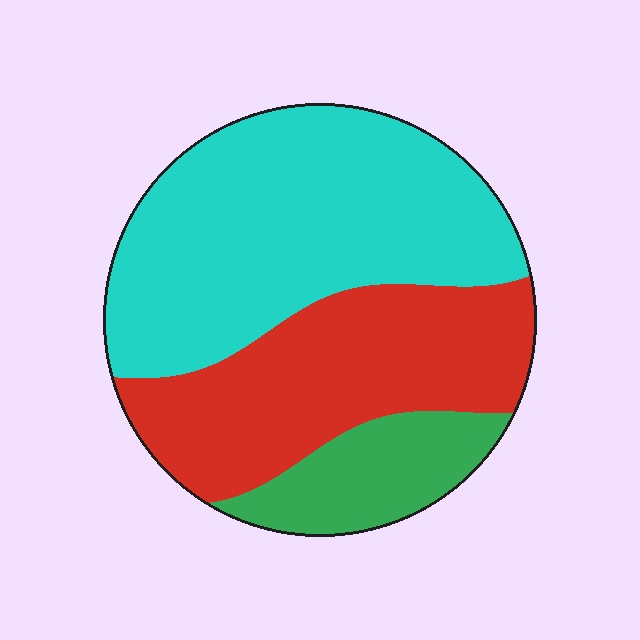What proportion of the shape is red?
Red takes up about three eighths (3/8) of the shape.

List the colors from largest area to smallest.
From largest to smallest: cyan, red, green.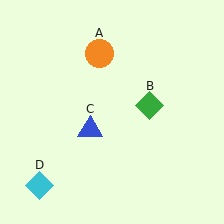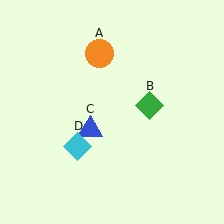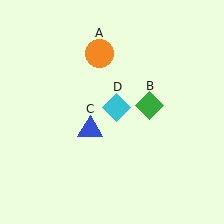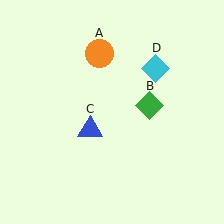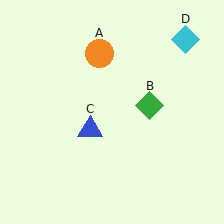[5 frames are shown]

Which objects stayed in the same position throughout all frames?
Orange circle (object A) and green diamond (object B) and blue triangle (object C) remained stationary.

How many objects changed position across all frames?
1 object changed position: cyan diamond (object D).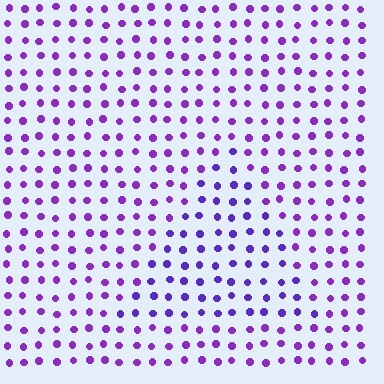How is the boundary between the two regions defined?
The boundary is defined purely by a slight shift in hue (about 20 degrees). Spacing, size, and orientation are identical on both sides.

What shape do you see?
I see a triangle.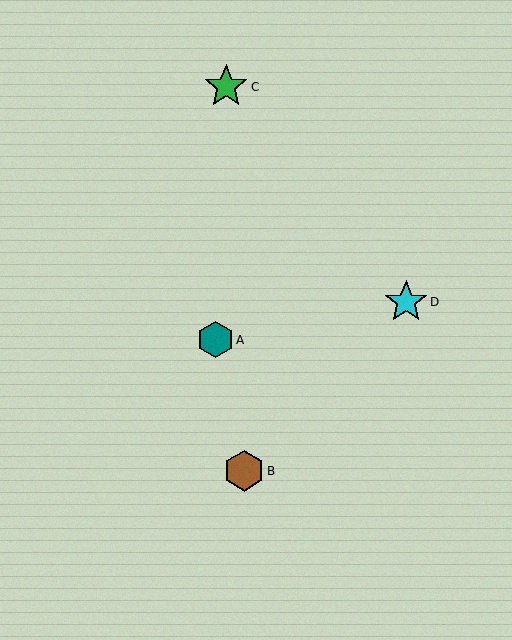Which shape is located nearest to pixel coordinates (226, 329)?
The teal hexagon (labeled A) at (215, 340) is nearest to that location.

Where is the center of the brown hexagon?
The center of the brown hexagon is at (244, 471).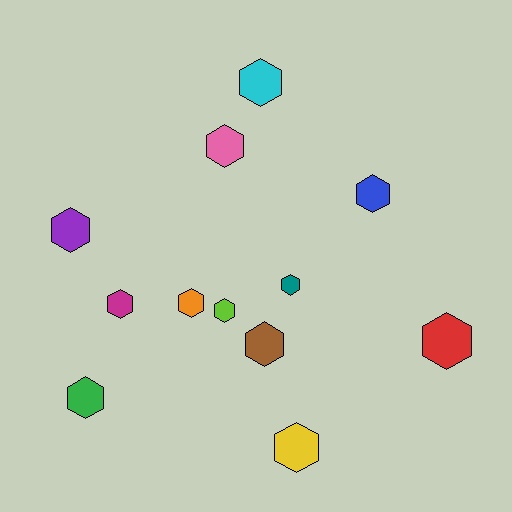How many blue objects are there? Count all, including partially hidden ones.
There is 1 blue object.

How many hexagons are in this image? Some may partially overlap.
There are 12 hexagons.